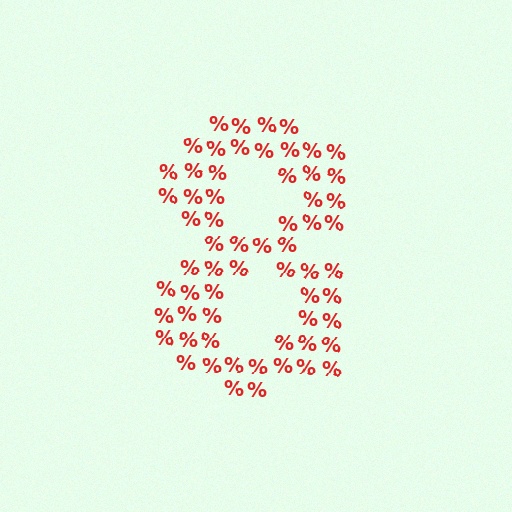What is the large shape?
The large shape is the digit 8.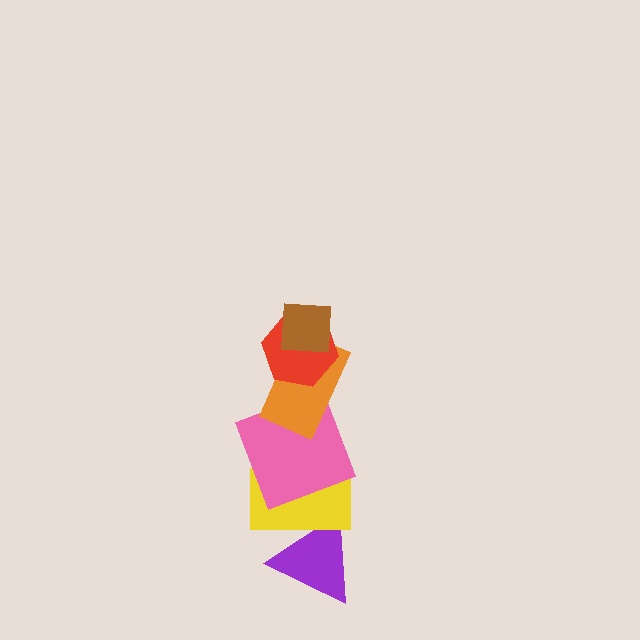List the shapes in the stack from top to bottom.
From top to bottom: the brown square, the red hexagon, the orange rectangle, the pink square, the yellow rectangle, the purple triangle.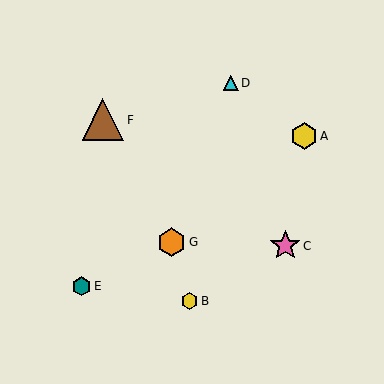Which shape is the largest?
The brown triangle (labeled F) is the largest.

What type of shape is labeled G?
Shape G is an orange hexagon.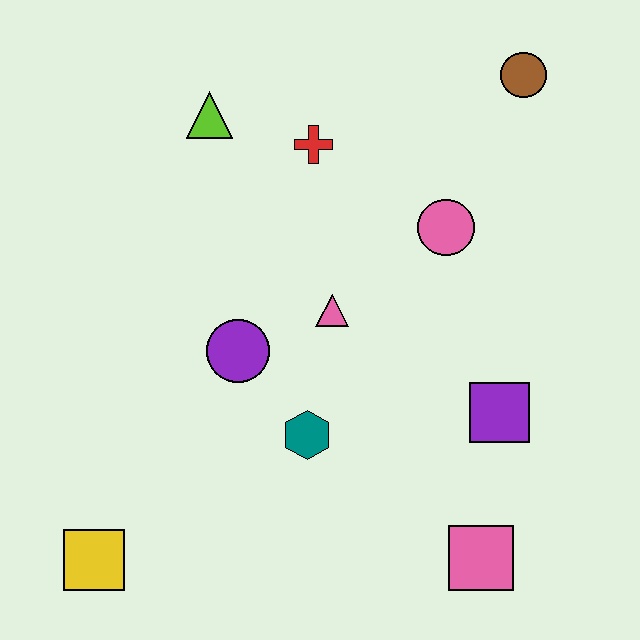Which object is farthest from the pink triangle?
The yellow square is farthest from the pink triangle.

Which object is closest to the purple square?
The pink square is closest to the purple square.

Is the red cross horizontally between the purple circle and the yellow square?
No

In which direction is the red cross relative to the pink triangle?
The red cross is above the pink triangle.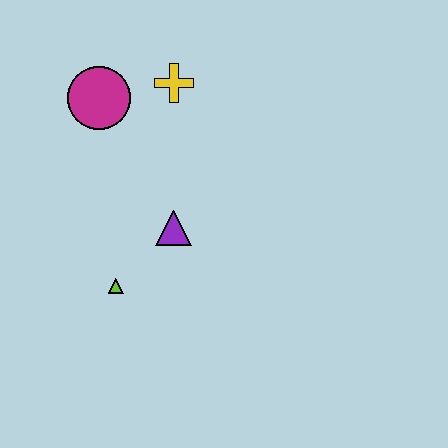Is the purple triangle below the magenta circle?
Yes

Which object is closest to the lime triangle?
The purple triangle is closest to the lime triangle.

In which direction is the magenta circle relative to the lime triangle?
The magenta circle is above the lime triangle.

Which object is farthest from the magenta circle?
The lime triangle is farthest from the magenta circle.